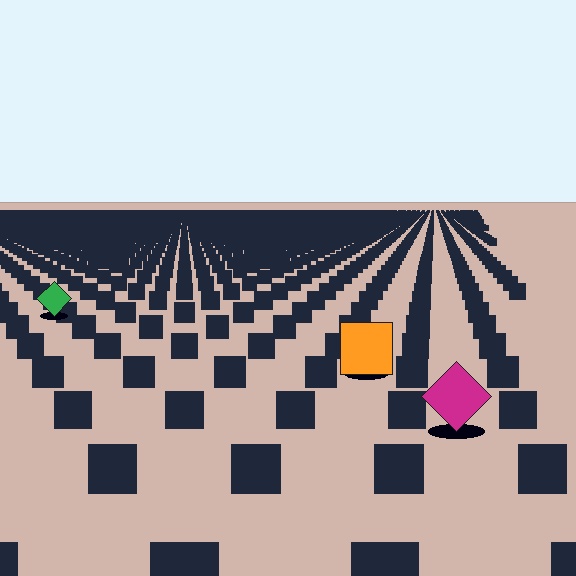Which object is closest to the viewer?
The magenta diamond is closest. The texture marks near it are larger and more spread out.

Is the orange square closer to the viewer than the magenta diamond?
No. The magenta diamond is closer — you can tell from the texture gradient: the ground texture is coarser near it.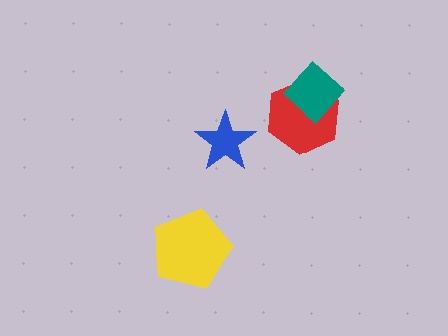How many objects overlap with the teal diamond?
1 object overlaps with the teal diamond.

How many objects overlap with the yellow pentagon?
0 objects overlap with the yellow pentagon.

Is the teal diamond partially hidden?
No, no other shape covers it.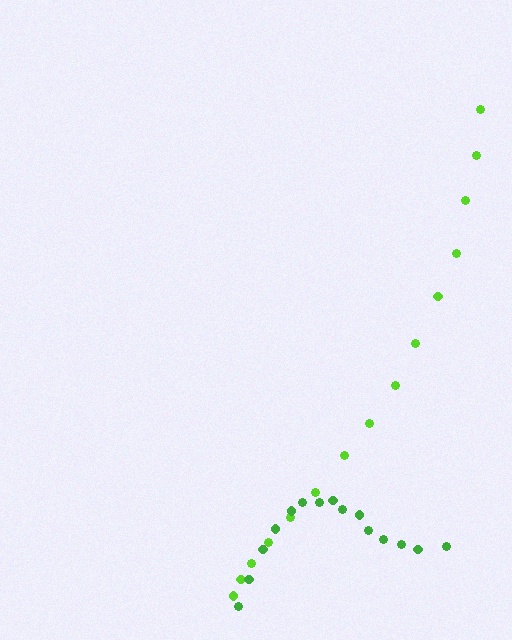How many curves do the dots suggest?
There are 2 distinct paths.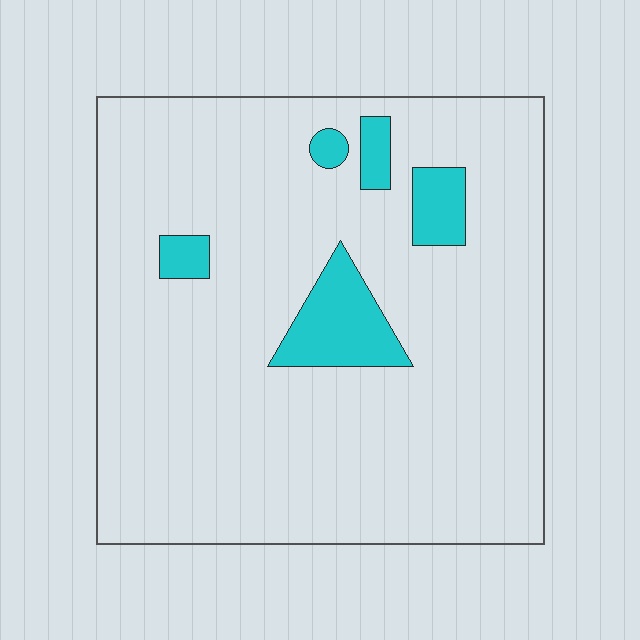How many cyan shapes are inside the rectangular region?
5.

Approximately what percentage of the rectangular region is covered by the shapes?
Approximately 10%.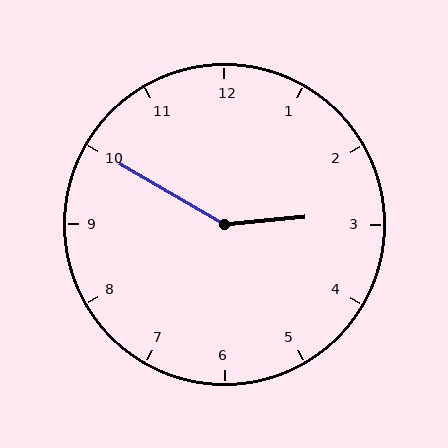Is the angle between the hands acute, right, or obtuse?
It is obtuse.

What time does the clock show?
2:50.